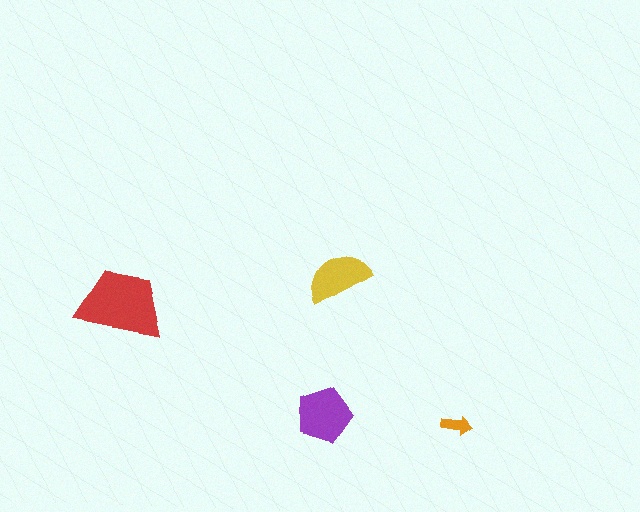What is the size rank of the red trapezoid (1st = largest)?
1st.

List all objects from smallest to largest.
The orange arrow, the yellow semicircle, the purple pentagon, the red trapezoid.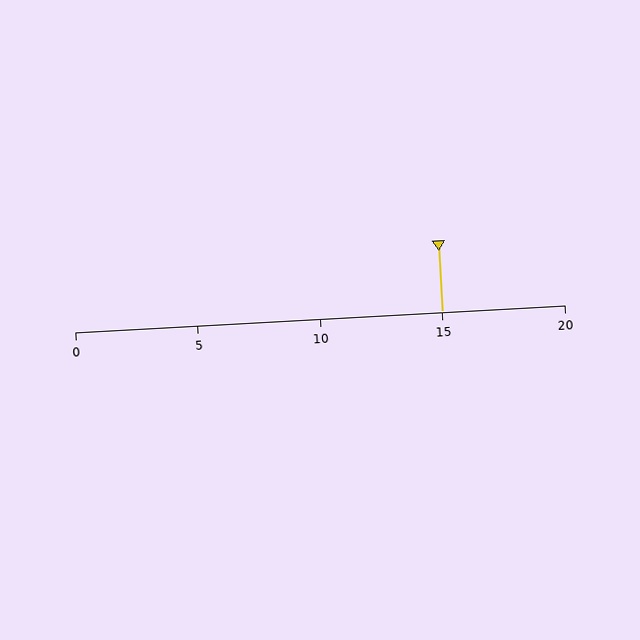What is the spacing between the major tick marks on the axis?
The major ticks are spaced 5 apart.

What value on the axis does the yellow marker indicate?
The marker indicates approximately 15.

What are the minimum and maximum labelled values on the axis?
The axis runs from 0 to 20.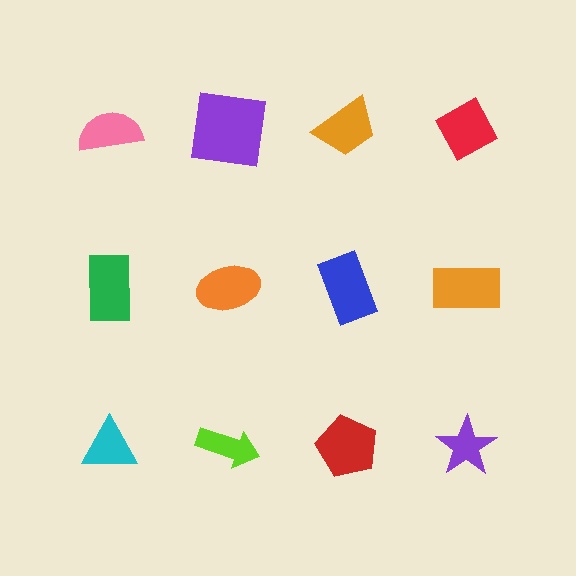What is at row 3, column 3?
A red pentagon.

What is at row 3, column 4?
A purple star.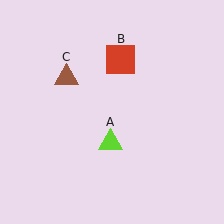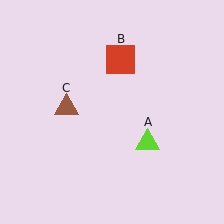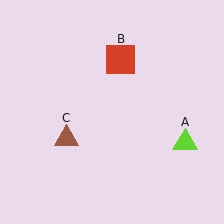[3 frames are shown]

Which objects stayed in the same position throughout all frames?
Red square (object B) remained stationary.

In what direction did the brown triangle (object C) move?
The brown triangle (object C) moved down.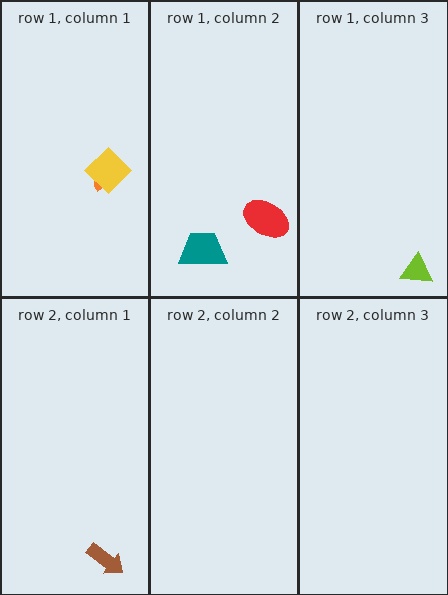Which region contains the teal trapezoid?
The row 1, column 2 region.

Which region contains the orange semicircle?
The row 1, column 1 region.